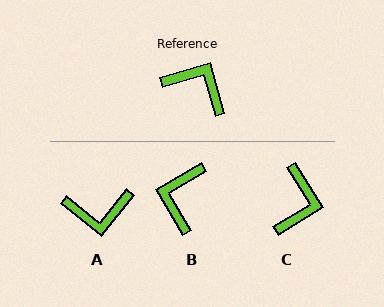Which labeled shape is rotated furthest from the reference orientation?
A, about 145 degrees away.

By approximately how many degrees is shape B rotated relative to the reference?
Approximately 105 degrees counter-clockwise.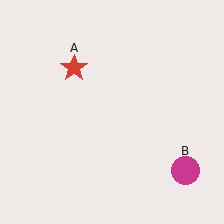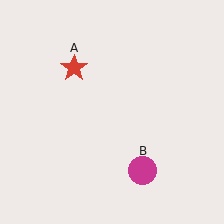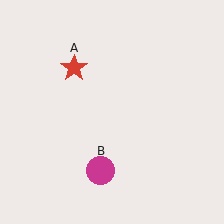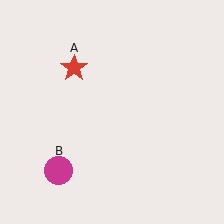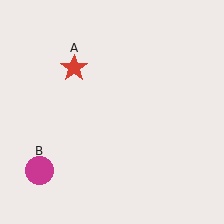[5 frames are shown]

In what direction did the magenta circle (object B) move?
The magenta circle (object B) moved left.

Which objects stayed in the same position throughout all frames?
Red star (object A) remained stationary.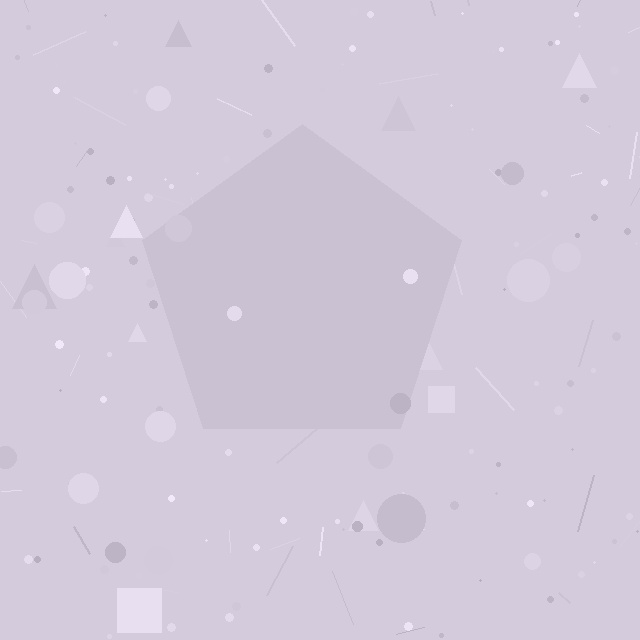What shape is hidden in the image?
A pentagon is hidden in the image.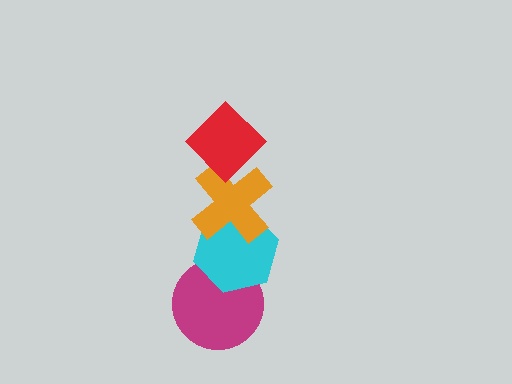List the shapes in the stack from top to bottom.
From top to bottom: the red diamond, the orange cross, the cyan hexagon, the magenta circle.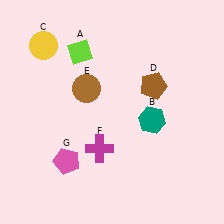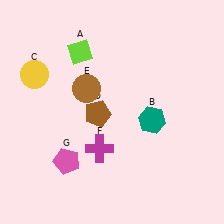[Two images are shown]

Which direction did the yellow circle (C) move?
The yellow circle (C) moved down.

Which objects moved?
The objects that moved are: the yellow circle (C), the brown pentagon (D).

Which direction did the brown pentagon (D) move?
The brown pentagon (D) moved left.